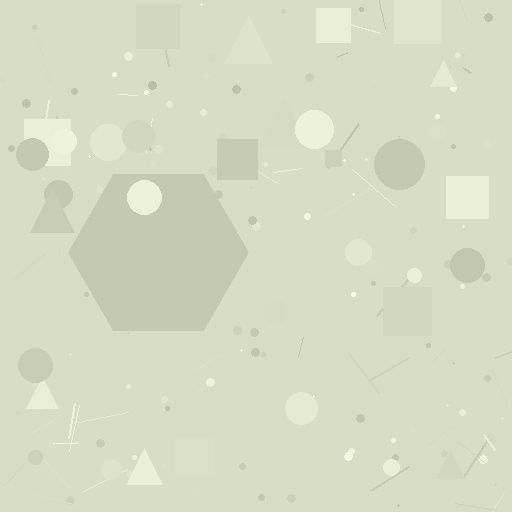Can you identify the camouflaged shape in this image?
The camouflaged shape is a hexagon.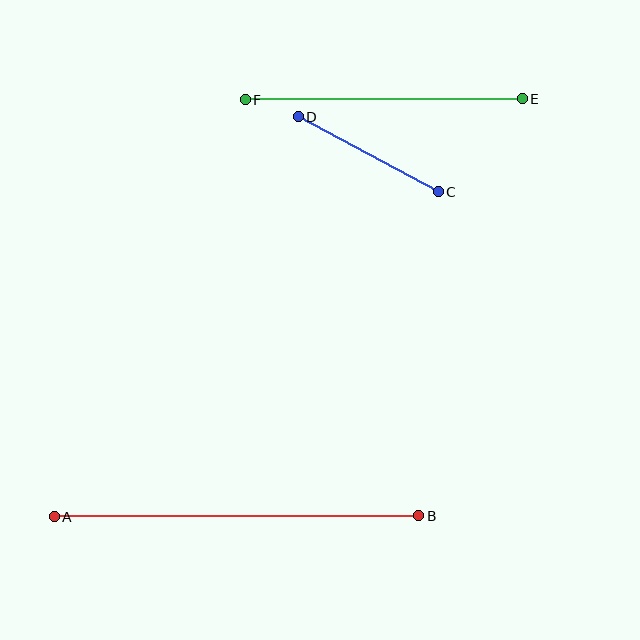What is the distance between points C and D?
The distance is approximately 159 pixels.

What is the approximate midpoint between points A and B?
The midpoint is at approximately (237, 516) pixels.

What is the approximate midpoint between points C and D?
The midpoint is at approximately (368, 154) pixels.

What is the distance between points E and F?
The distance is approximately 277 pixels.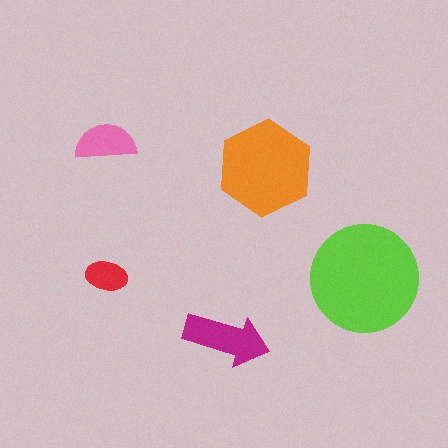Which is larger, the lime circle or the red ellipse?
The lime circle.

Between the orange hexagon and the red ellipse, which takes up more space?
The orange hexagon.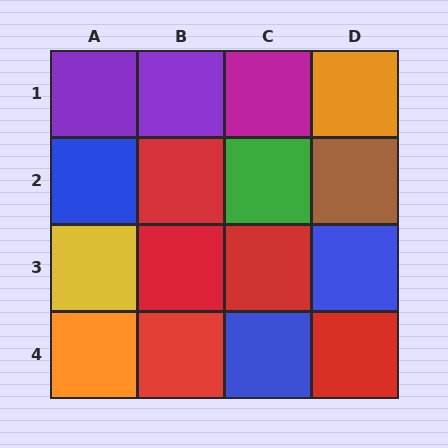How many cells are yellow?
1 cell is yellow.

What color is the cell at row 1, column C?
Magenta.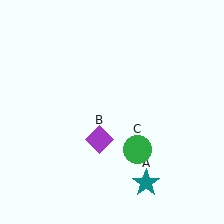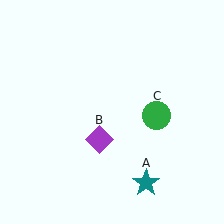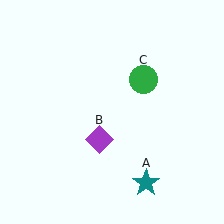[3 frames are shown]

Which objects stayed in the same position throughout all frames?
Teal star (object A) and purple diamond (object B) remained stationary.